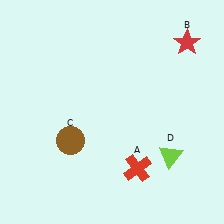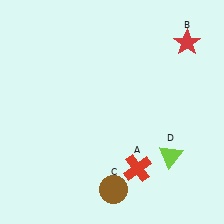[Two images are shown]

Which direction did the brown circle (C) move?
The brown circle (C) moved down.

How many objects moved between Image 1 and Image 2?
1 object moved between the two images.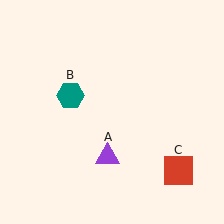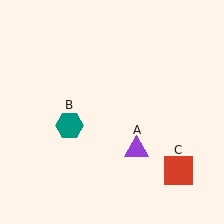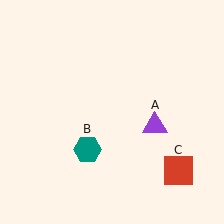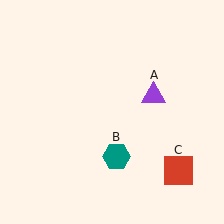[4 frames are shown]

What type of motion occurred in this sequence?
The purple triangle (object A), teal hexagon (object B) rotated counterclockwise around the center of the scene.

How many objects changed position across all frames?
2 objects changed position: purple triangle (object A), teal hexagon (object B).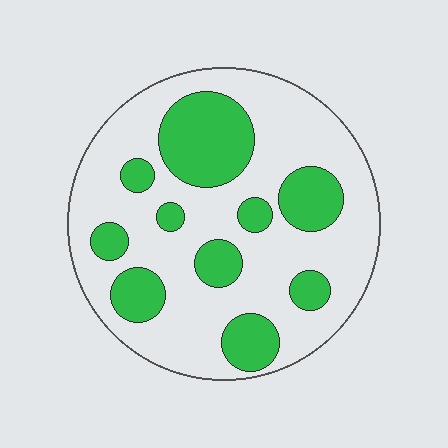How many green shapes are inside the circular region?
10.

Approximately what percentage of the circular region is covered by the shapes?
Approximately 30%.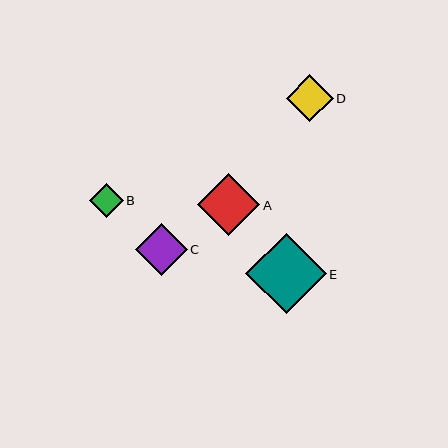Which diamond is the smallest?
Diamond B is the smallest with a size of approximately 34 pixels.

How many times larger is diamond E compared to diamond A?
Diamond E is approximately 1.3 times the size of diamond A.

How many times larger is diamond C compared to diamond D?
Diamond C is approximately 1.1 times the size of diamond D.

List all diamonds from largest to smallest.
From largest to smallest: E, A, C, D, B.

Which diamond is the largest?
Diamond E is the largest with a size of approximately 80 pixels.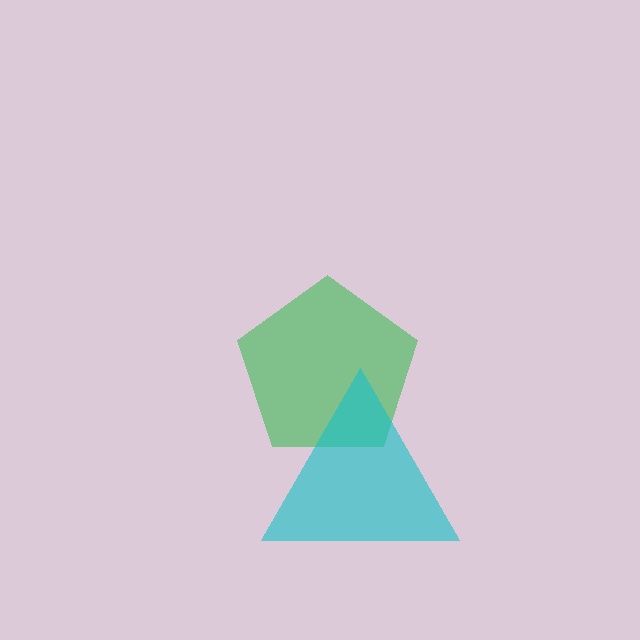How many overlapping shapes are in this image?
There are 2 overlapping shapes in the image.